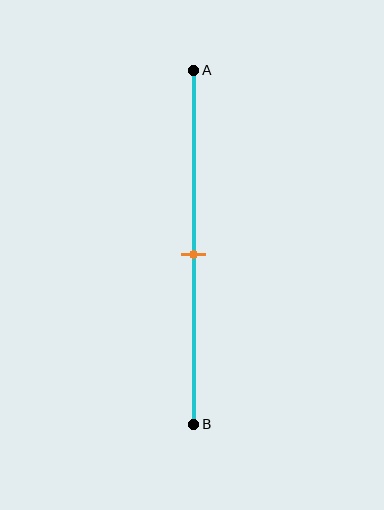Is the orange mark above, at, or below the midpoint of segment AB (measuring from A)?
The orange mark is approximately at the midpoint of segment AB.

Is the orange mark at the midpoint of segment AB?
Yes, the mark is approximately at the midpoint.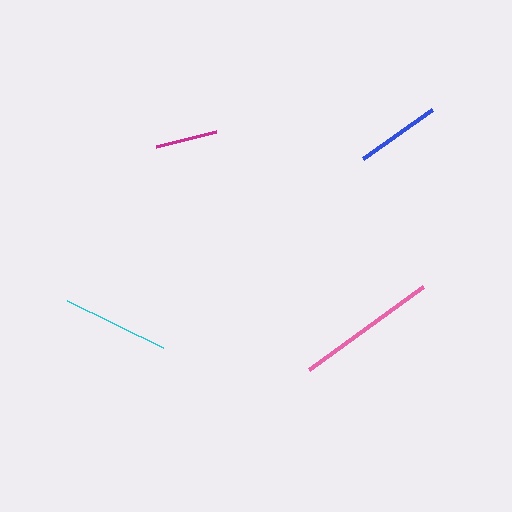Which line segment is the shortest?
The magenta line is the shortest at approximately 62 pixels.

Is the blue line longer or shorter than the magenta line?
The blue line is longer than the magenta line.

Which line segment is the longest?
The pink line is the longest at approximately 141 pixels.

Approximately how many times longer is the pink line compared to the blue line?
The pink line is approximately 1.7 times the length of the blue line.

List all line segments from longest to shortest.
From longest to shortest: pink, cyan, blue, magenta.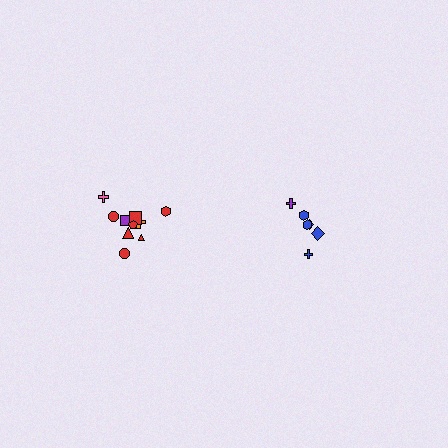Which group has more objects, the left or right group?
The left group.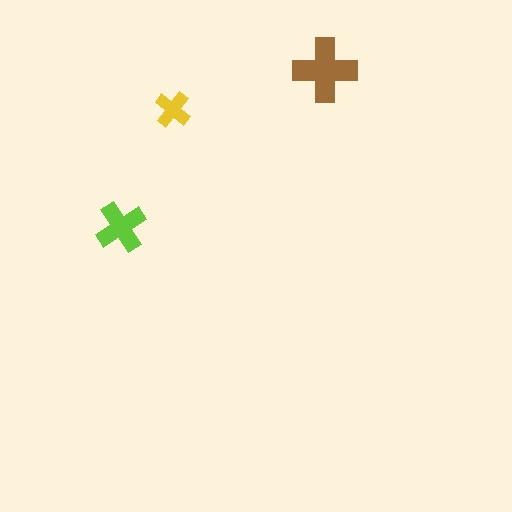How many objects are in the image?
There are 3 objects in the image.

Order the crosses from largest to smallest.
the brown one, the lime one, the yellow one.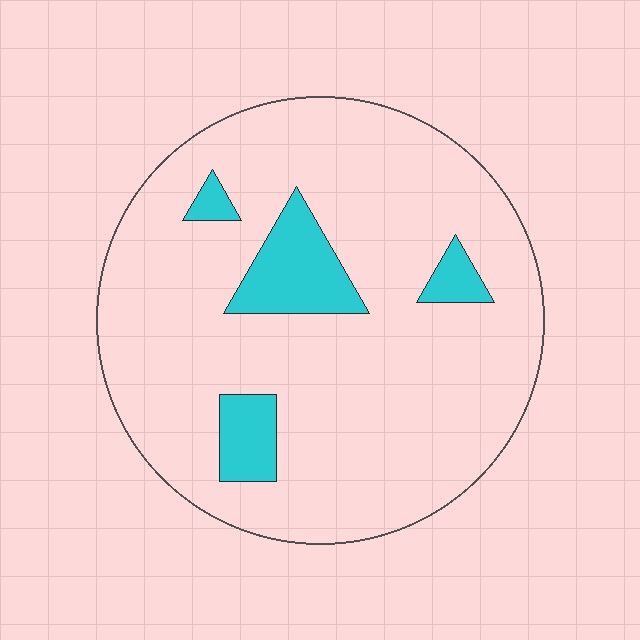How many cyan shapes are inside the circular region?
4.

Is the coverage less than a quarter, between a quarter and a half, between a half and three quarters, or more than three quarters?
Less than a quarter.